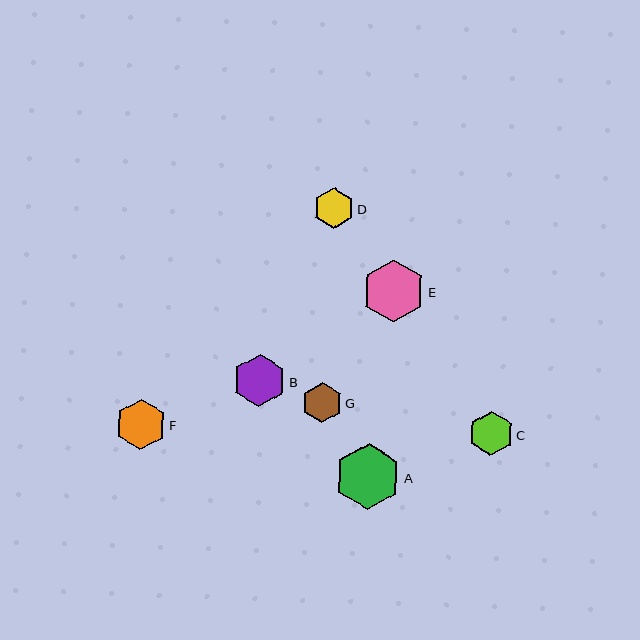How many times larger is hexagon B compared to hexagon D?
Hexagon B is approximately 1.3 times the size of hexagon D.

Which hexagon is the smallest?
Hexagon G is the smallest with a size of approximately 40 pixels.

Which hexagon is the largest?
Hexagon A is the largest with a size of approximately 66 pixels.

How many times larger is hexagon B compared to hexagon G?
Hexagon B is approximately 1.3 times the size of hexagon G.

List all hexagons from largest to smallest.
From largest to smallest: A, E, B, F, C, D, G.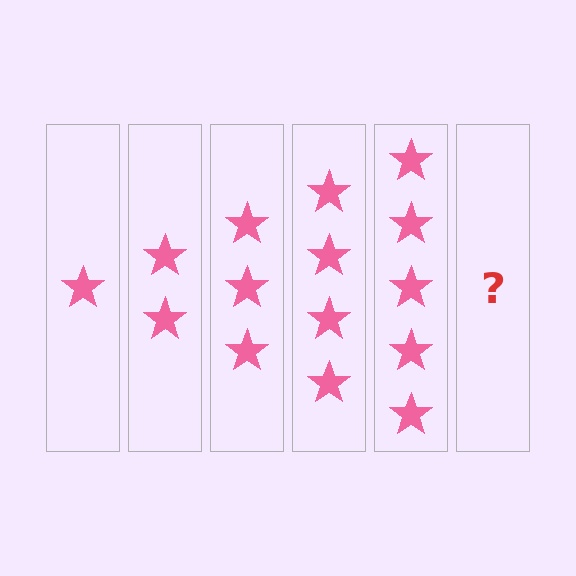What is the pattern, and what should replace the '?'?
The pattern is that each step adds one more star. The '?' should be 6 stars.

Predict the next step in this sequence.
The next step is 6 stars.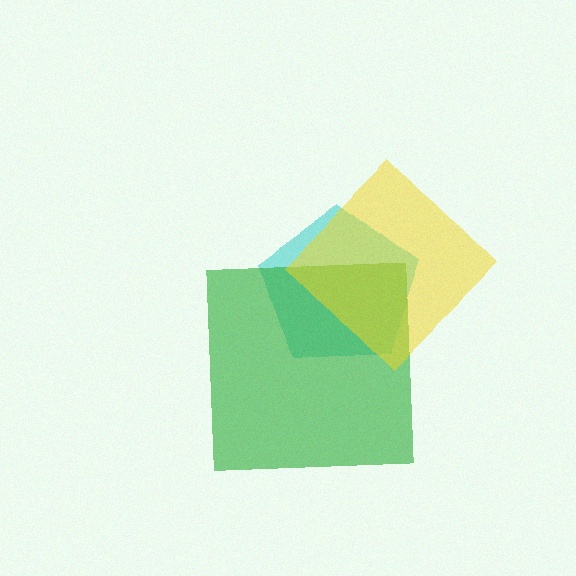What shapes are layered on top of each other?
The layered shapes are: a cyan pentagon, a green square, a yellow diamond.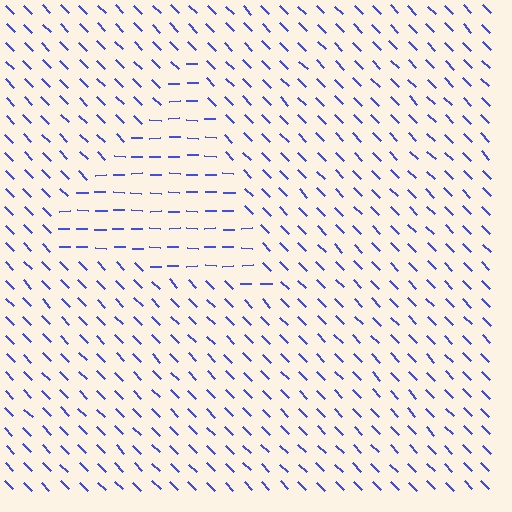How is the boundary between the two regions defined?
The boundary is defined purely by a change in line orientation (approximately 45 degrees difference). All lines are the same color and thickness.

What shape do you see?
I see a triangle.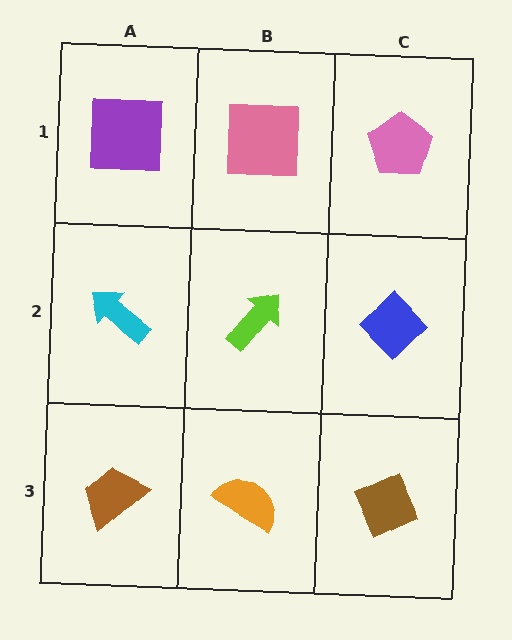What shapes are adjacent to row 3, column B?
A lime arrow (row 2, column B), a brown trapezoid (row 3, column A), a brown diamond (row 3, column C).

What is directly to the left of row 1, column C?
A pink square.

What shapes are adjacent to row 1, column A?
A cyan arrow (row 2, column A), a pink square (row 1, column B).